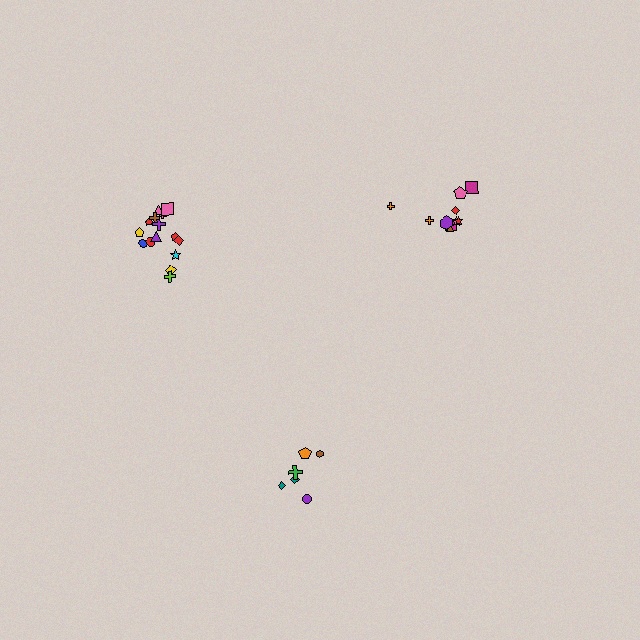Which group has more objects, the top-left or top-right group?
The top-left group.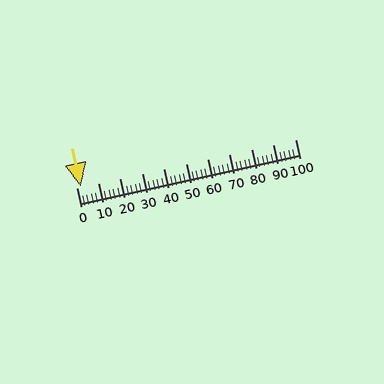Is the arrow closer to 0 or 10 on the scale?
The arrow is closer to 0.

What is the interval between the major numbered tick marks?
The major tick marks are spaced 10 units apart.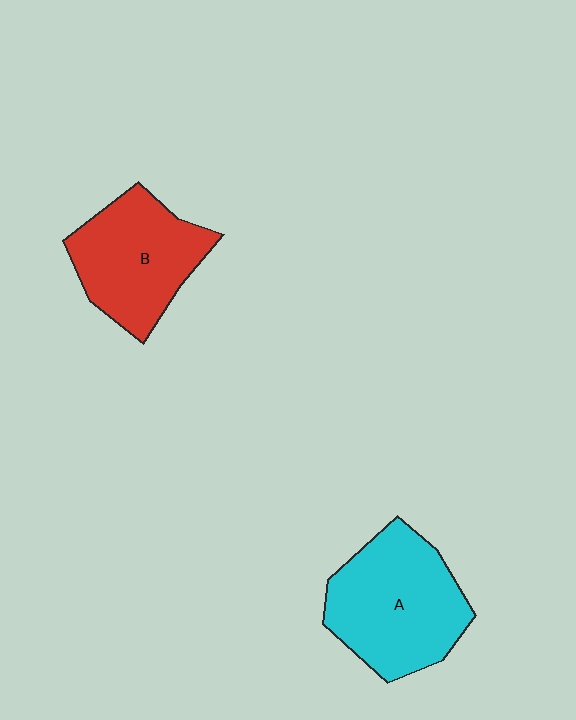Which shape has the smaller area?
Shape B (red).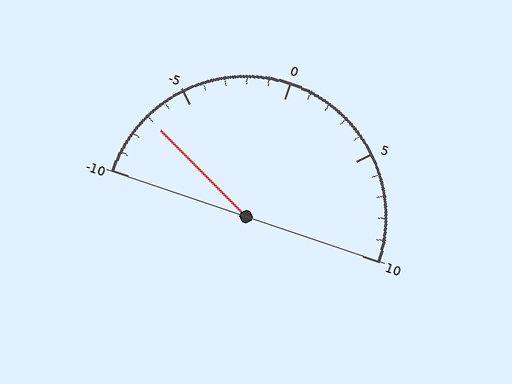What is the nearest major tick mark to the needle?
The nearest major tick mark is -5.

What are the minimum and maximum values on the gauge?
The gauge ranges from -10 to 10.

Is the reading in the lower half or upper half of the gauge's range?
The reading is in the lower half of the range (-10 to 10).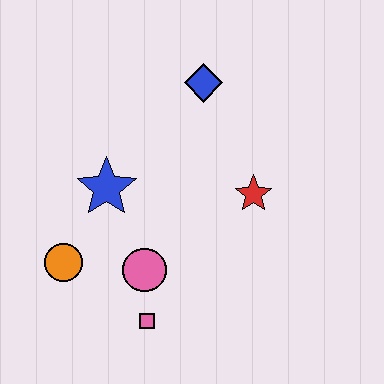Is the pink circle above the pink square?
Yes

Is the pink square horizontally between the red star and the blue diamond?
No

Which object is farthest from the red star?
The orange circle is farthest from the red star.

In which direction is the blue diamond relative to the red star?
The blue diamond is above the red star.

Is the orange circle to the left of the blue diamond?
Yes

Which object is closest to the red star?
The blue diamond is closest to the red star.